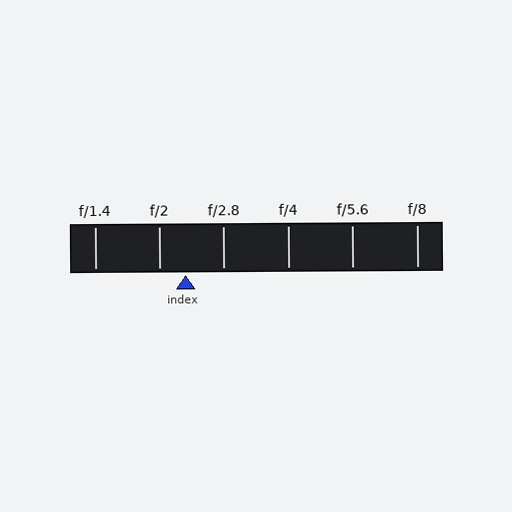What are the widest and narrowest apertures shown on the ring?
The widest aperture shown is f/1.4 and the narrowest is f/8.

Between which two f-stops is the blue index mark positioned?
The index mark is between f/2 and f/2.8.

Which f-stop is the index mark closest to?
The index mark is closest to f/2.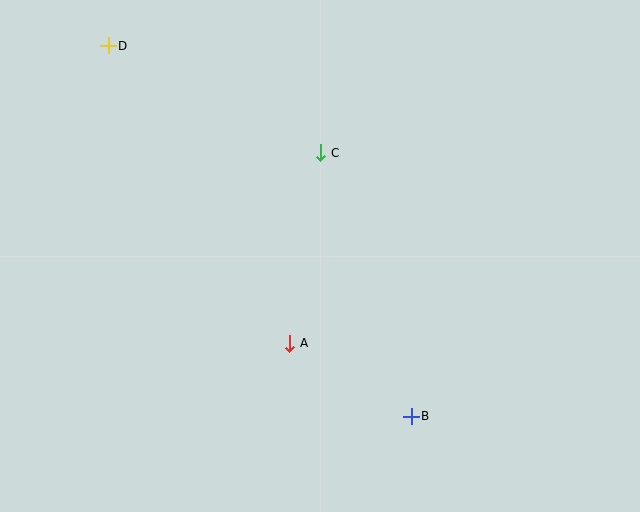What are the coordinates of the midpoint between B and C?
The midpoint between B and C is at (366, 284).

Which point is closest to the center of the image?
Point A at (290, 343) is closest to the center.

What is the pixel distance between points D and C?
The distance between D and C is 238 pixels.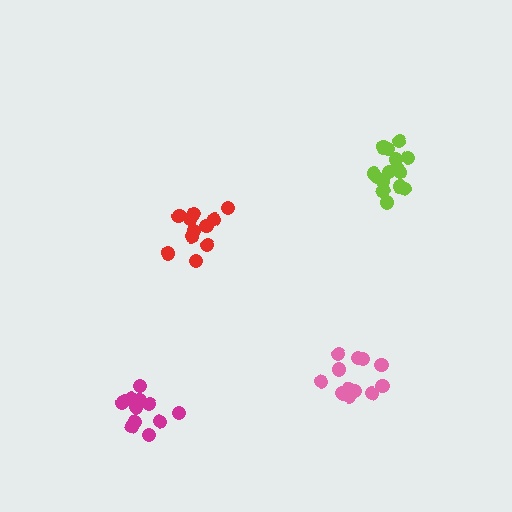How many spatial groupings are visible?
There are 4 spatial groupings.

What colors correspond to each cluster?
The clusters are colored: red, magenta, lime, pink.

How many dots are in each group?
Group 1: 11 dots, Group 2: 12 dots, Group 3: 14 dots, Group 4: 13 dots (50 total).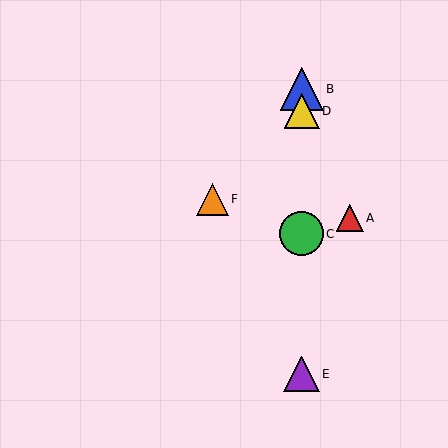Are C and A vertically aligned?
No, C is at x≈302 and A is at x≈350.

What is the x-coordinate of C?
Object C is at x≈302.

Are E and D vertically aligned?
Yes, both are at x≈302.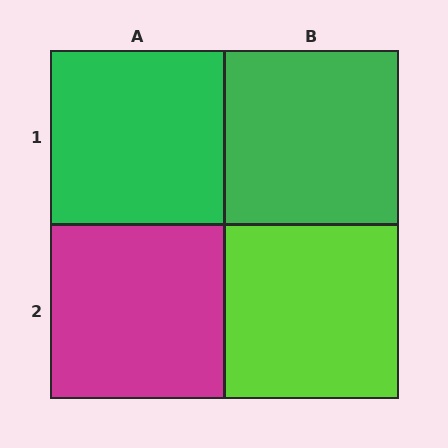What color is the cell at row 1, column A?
Green.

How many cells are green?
2 cells are green.